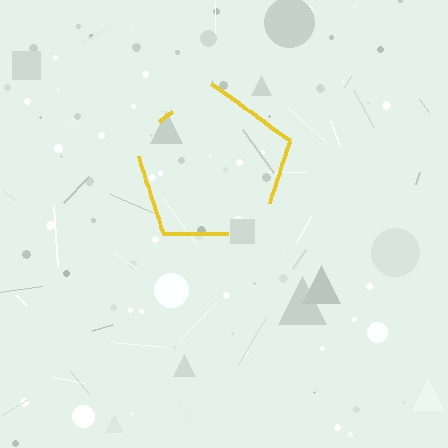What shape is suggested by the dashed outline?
The dashed outline suggests a pentagon.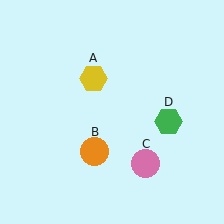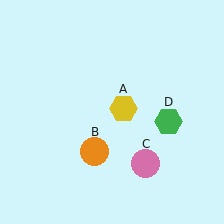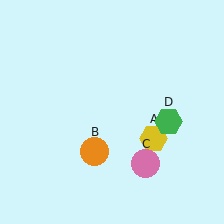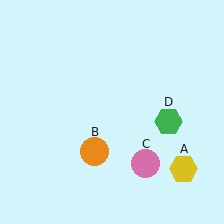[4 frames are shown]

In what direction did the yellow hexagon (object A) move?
The yellow hexagon (object A) moved down and to the right.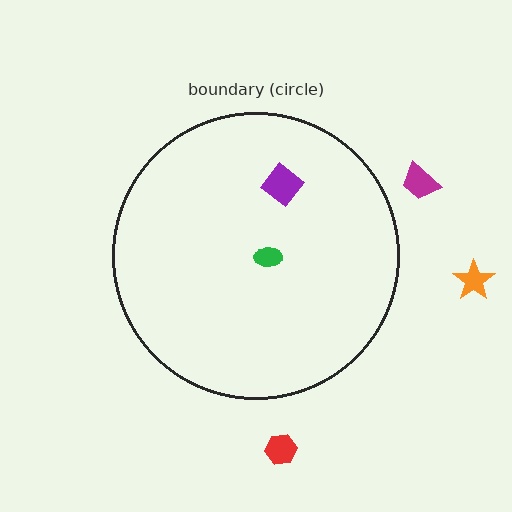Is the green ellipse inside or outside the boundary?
Inside.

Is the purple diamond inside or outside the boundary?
Inside.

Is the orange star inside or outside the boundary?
Outside.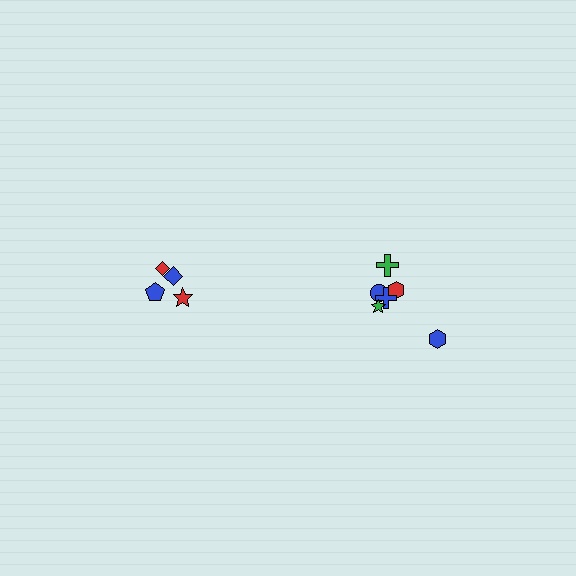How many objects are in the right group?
There are 6 objects.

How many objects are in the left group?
There are 4 objects.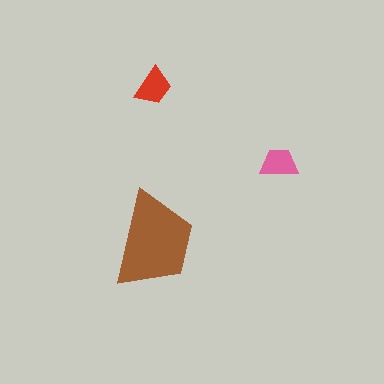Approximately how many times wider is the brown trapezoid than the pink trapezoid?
About 2.5 times wider.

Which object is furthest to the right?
The pink trapezoid is rightmost.